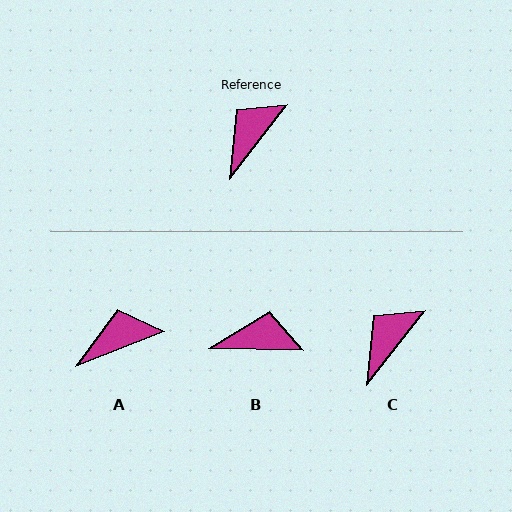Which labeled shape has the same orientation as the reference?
C.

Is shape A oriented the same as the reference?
No, it is off by about 30 degrees.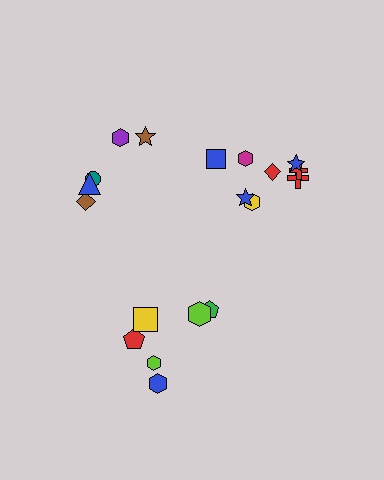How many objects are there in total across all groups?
There are 19 objects.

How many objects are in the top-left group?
There are 5 objects.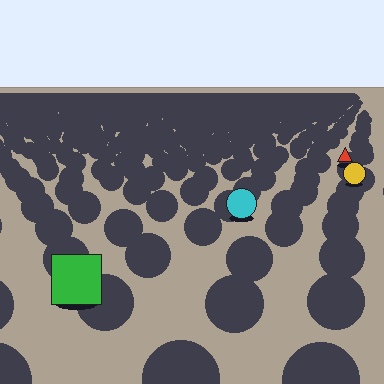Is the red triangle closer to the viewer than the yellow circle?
No. The yellow circle is closer — you can tell from the texture gradient: the ground texture is coarser near it.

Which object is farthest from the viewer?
The red triangle is farthest from the viewer. It appears smaller and the ground texture around it is denser.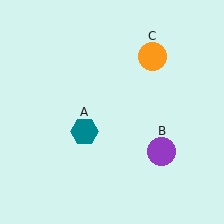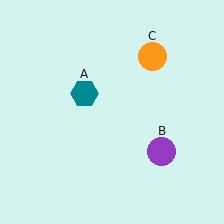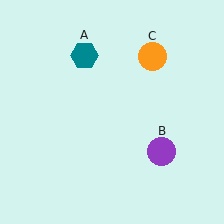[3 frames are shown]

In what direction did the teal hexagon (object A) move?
The teal hexagon (object A) moved up.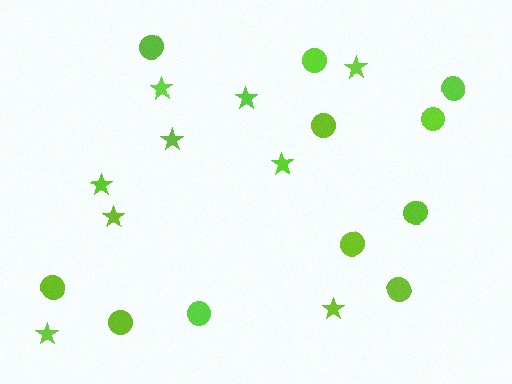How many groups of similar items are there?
There are 2 groups: one group of stars (9) and one group of circles (11).